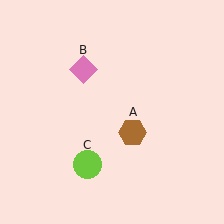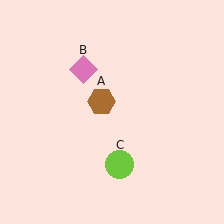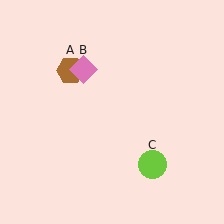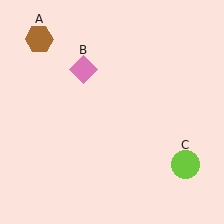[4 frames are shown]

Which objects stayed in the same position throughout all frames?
Pink diamond (object B) remained stationary.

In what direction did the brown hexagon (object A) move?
The brown hexagon (object A) moved up and to the left.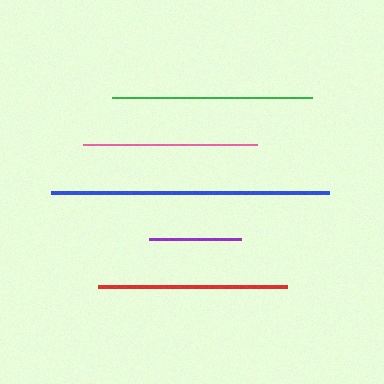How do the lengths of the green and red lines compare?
The green and red lines are approximately the same length.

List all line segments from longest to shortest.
From longest to shortest: blue, green, red, pink, purple.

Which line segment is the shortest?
The purple line is the shortest at approximately 92 pixels.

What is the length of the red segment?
The red segment is approximately 189 pixels long.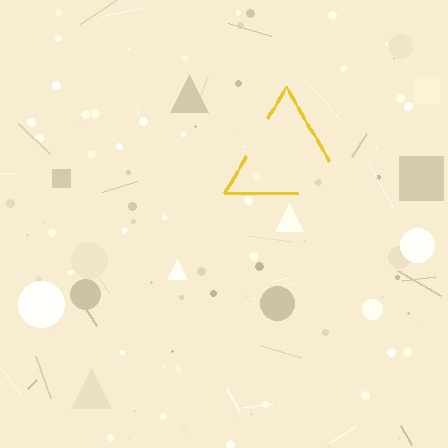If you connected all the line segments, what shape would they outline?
They would outline a triangle.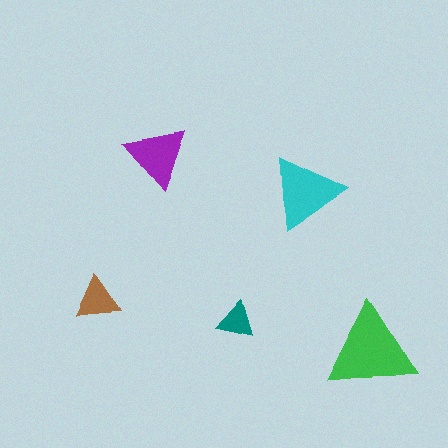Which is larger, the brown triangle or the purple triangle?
The purple one.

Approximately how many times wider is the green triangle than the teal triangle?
About 2.5 times wider.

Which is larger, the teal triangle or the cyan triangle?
The cyan one.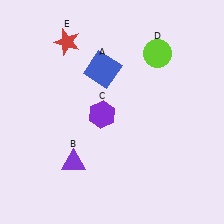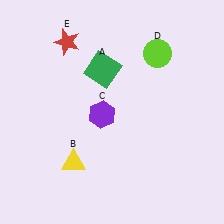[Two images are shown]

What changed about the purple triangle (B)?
In Image 1, B is purple. In Image 2, it changed to yellow.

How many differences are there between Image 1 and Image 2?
There are 2 differences between the two images.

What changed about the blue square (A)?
In Image 1, A is blue. In Image 2, it changed to green.